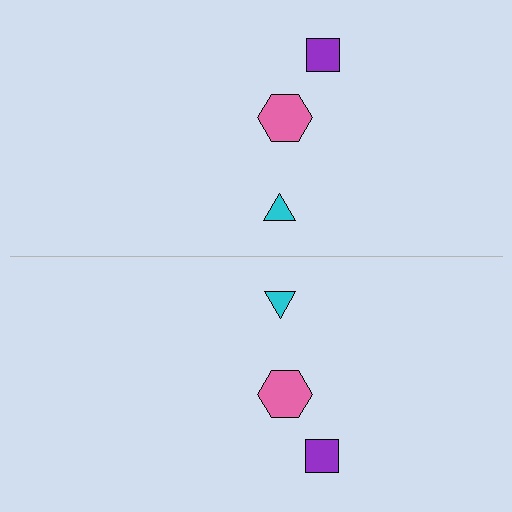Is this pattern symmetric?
Yes, this pattern has bilateral (reflection) symmetry.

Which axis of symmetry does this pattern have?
The pattern has a horizontal axis of symmetry running through the center of the image.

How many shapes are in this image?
There are 6 shapes in this image.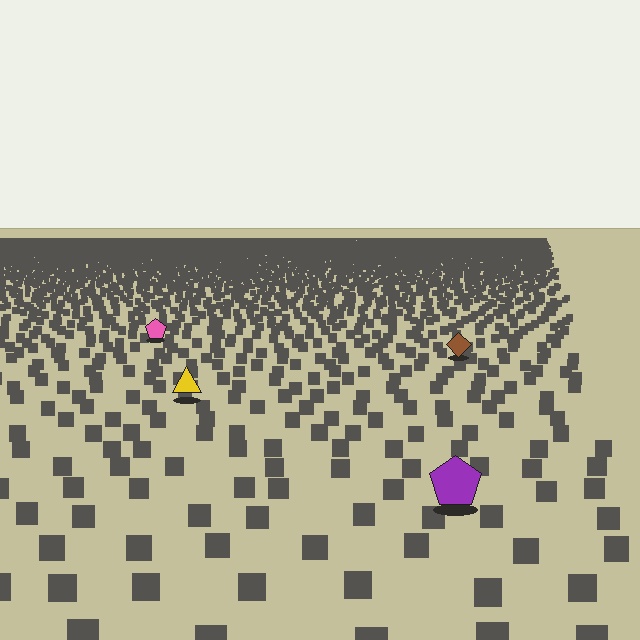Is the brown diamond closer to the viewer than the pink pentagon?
Yes. The brown diamond is closer — you can tell from the texture gradient: the ground texture is coarser near it.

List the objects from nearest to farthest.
From nearest to farthest: the purple pentagon, the yellow triangle, the brown diamond, the pink pentagon.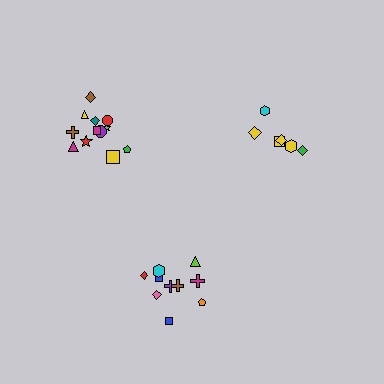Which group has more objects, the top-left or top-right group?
The top-left group.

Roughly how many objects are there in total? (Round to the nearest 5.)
Roughly 30 objects in total.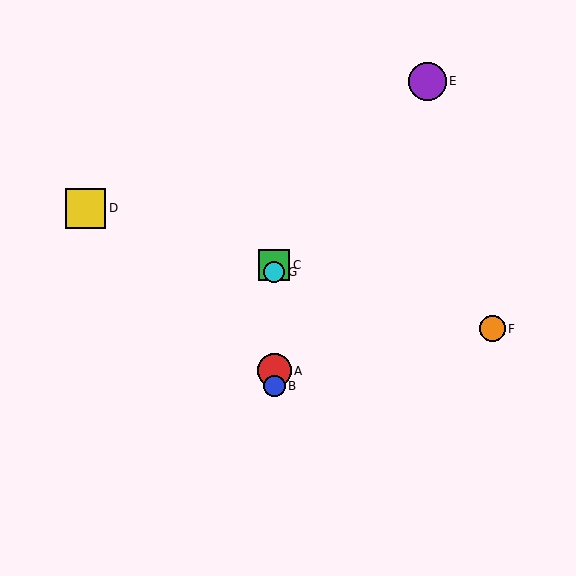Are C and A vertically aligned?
Yes, both are at x≈274.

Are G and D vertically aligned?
No, G is at x≈274 and D is at x≈86.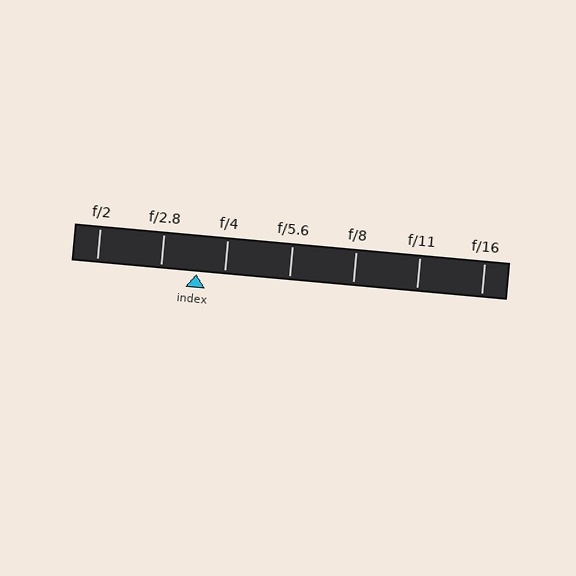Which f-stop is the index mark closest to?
The index mark is closest to f/4.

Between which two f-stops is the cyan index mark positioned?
The index mark is between f/2.8 and f/4.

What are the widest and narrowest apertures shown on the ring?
The widest aperture shown is f/2 and the narrowest is f/16.